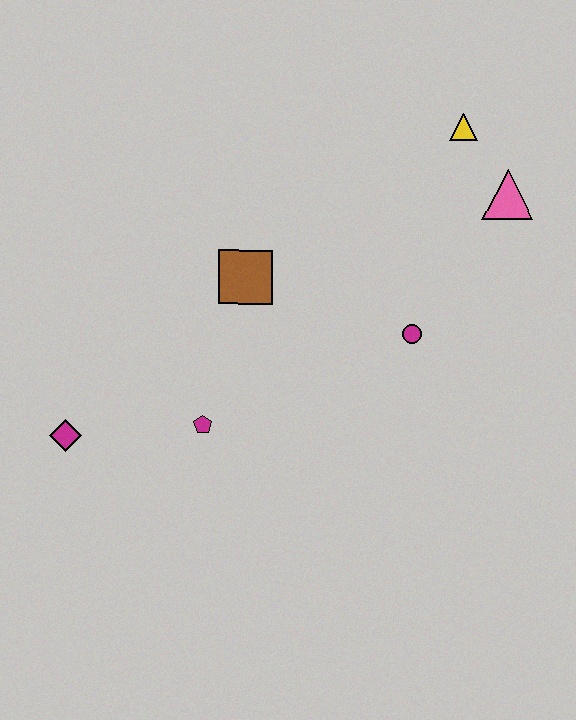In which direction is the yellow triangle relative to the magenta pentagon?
The yellow triangle is above the magenta pentagon.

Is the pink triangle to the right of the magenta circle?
Yes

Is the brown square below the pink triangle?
Yes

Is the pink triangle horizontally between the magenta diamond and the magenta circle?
No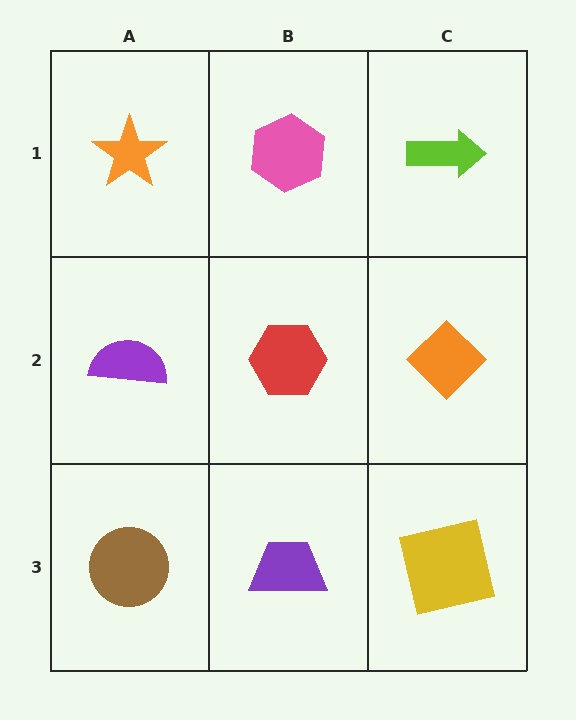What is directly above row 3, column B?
A red hexagon.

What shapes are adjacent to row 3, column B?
A red hexagon (row 2, column B), a brown circle (row 3, column A), a yellow square (row 3, column C).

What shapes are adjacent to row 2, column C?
A lime arrow (row 1, column C), a yellow square (row 3, column C), a red hexagon (row 2, column B).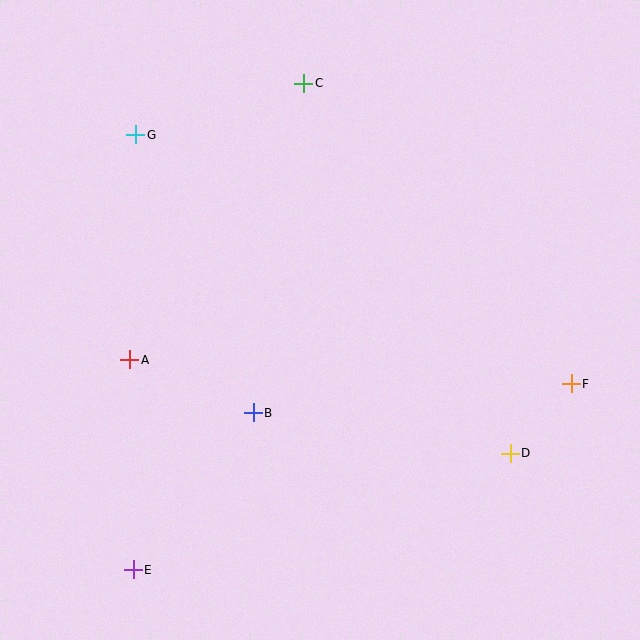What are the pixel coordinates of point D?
Point D is at (510, 453).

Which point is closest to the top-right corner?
Point C is closest to the top-right corner.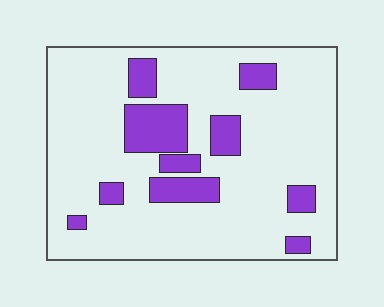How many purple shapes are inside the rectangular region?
10.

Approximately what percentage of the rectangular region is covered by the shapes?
Approximately 20%.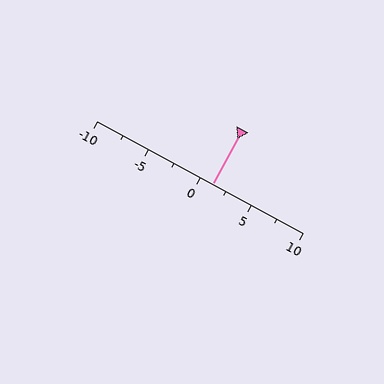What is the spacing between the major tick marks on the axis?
The major ticks are spaced 5 apart.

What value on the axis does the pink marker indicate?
The marker indicates approximately 1.2.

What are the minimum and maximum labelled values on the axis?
The axis runs from -10 to 10.